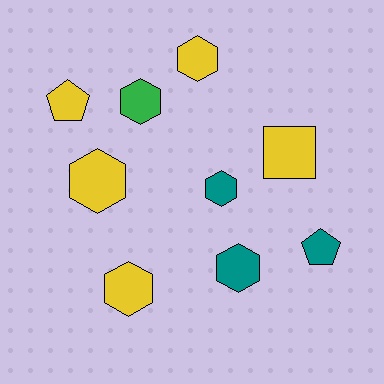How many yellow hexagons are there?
There are 3 yellow hexagons.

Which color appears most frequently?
Yellow, with 5 objects.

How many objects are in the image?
There are 9 objects.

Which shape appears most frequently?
Hexagon, with 6 objects.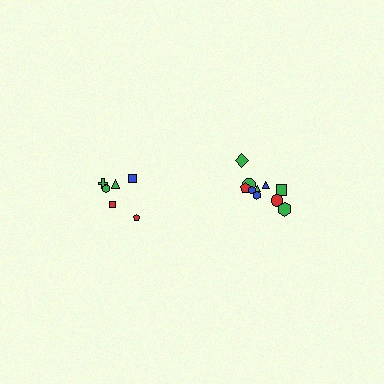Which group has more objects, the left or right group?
The right group.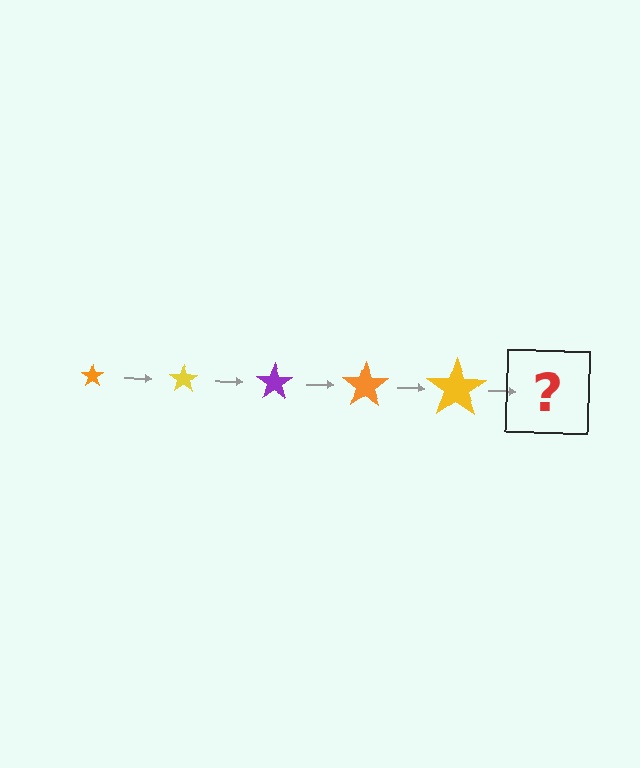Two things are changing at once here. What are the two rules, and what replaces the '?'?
The two rules are that the star grows larger each step and the color cycles through orange, yellow, and purple. The '?' should be a purple star, larger than the previous one.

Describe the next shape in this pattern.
It should be a purple star, larger than the previous one.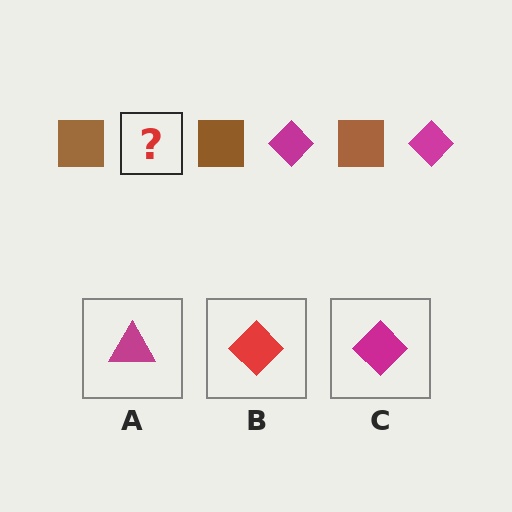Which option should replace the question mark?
Option C.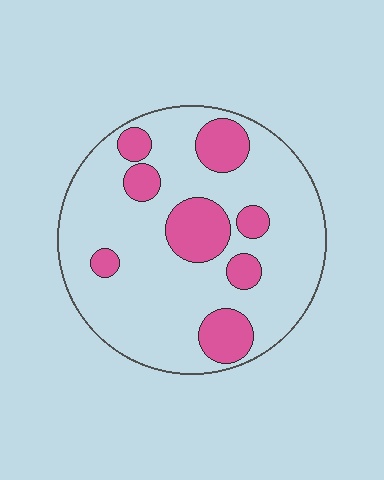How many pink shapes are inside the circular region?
8.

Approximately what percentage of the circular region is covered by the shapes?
Approximately 25%.